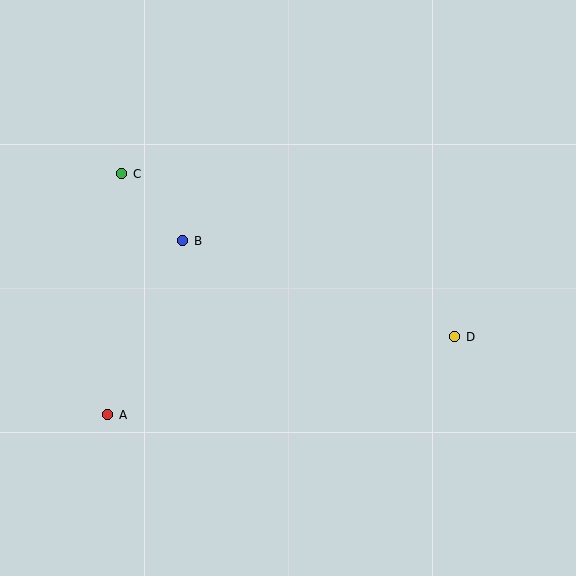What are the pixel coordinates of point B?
Point B is at (183, 241).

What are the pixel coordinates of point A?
Point A is at (108, 415).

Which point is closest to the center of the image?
Point B at (183, 241) is closest to the center.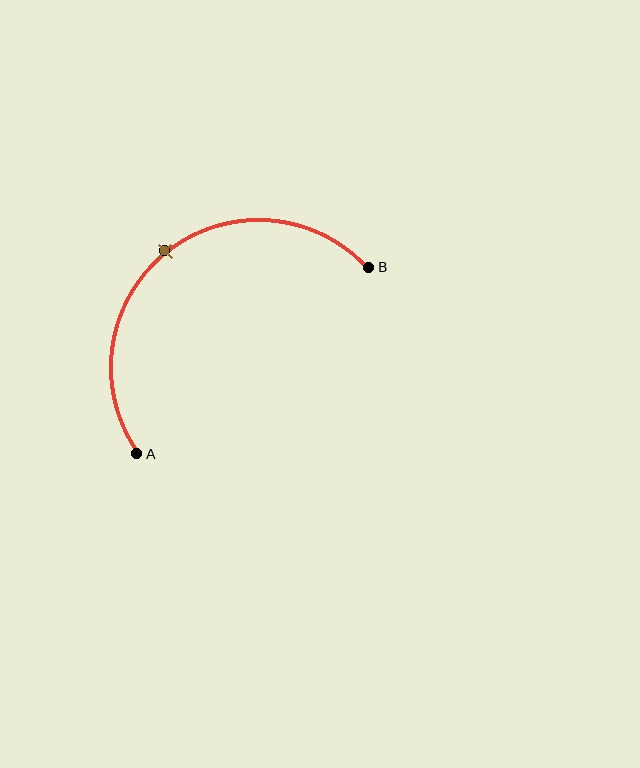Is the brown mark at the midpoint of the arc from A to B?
Yes. The brown mark lies on the arc at equal arc-length from both A and B — it is the arc midpoint.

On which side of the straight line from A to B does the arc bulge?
The arc bulges above and to the left of the straight line connecting A and B.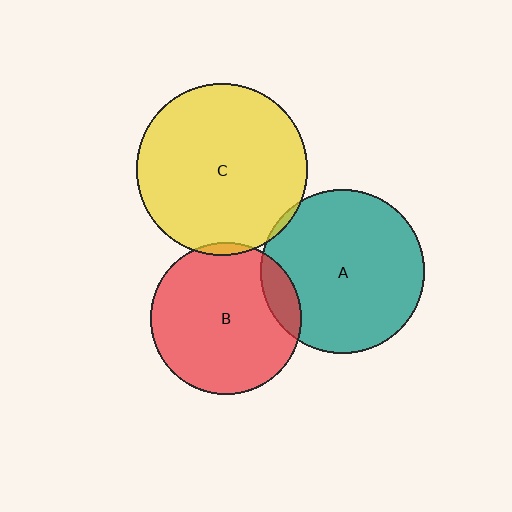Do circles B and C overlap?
Yes.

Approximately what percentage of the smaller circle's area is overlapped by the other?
Approximately 5%.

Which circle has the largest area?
Circle C (yellow).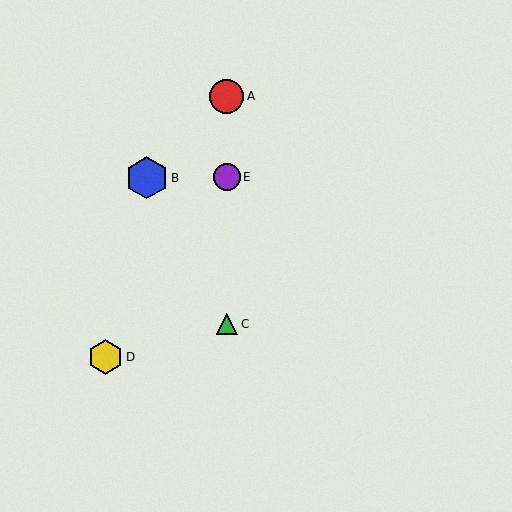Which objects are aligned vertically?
Objects A, C, E are aligned vertically.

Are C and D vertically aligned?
No, C is at x≈227 and D is at x≈105.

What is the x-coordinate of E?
Object E is at x≈227.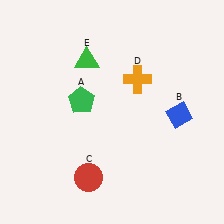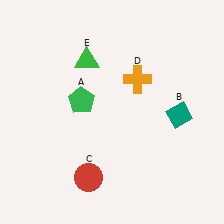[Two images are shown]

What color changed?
The diamond (B) changed from blue in Image 1 to teal in Image 2.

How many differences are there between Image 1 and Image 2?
There is 1 difference between the two images.